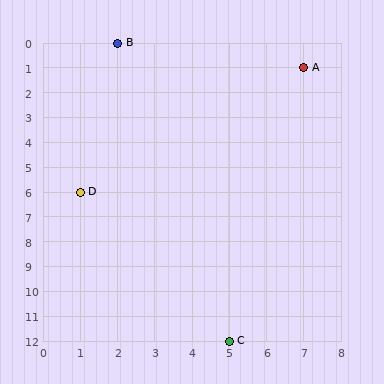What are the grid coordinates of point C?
Point C is at grid coordinates (5, 12).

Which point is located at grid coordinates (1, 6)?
Point D is at (1, 6).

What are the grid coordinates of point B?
Point B is at grid coordinates (2, 0).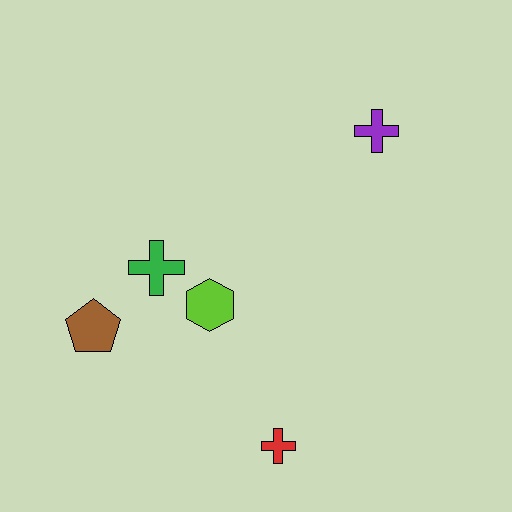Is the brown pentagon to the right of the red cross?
No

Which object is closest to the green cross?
The lime hexagon is closest to the green cross.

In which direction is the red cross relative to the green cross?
The red cross is below the green cross.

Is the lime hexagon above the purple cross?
No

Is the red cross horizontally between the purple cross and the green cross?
Yes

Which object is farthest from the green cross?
The purple cross is farthest from the green cross.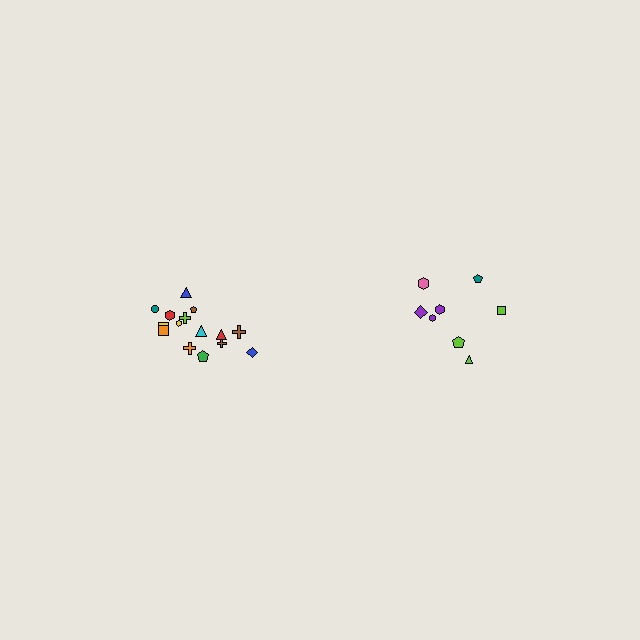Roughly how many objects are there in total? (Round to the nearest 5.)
Roughly 25 objects in total.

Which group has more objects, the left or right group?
The left group.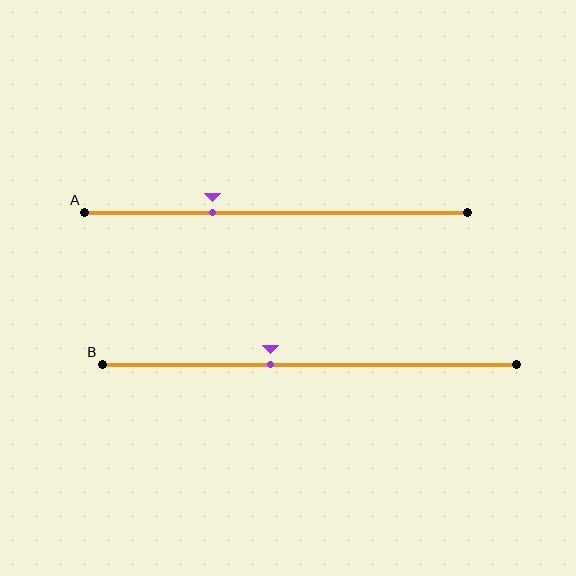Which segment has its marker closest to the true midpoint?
Segment B has its marker closest to the true midpoint.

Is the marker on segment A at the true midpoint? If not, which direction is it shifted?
No, the marker on segment A is shifted to the left by about 17% of the segment length.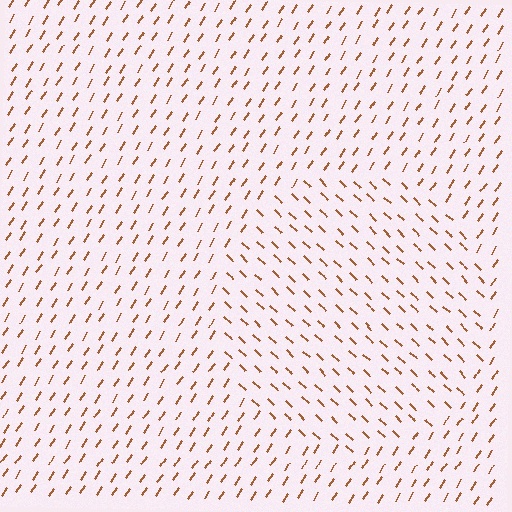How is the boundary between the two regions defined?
The boundary is defined purely by a change in line orientation (approximately 80 degrees difference). All lines are the same color and thickness.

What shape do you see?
I see a circle.